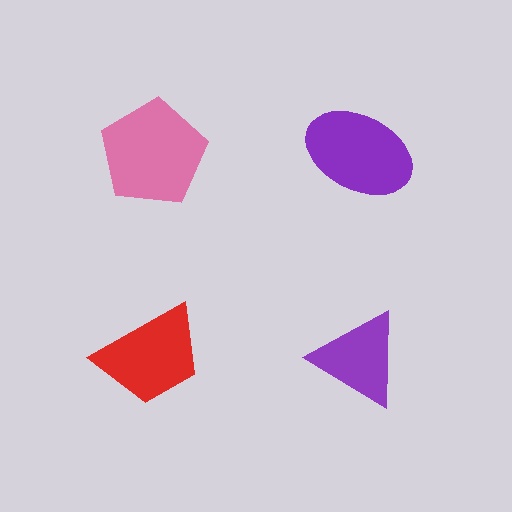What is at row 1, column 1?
A pink pentagon.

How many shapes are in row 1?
2 shapes.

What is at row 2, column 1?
A red trapezoid.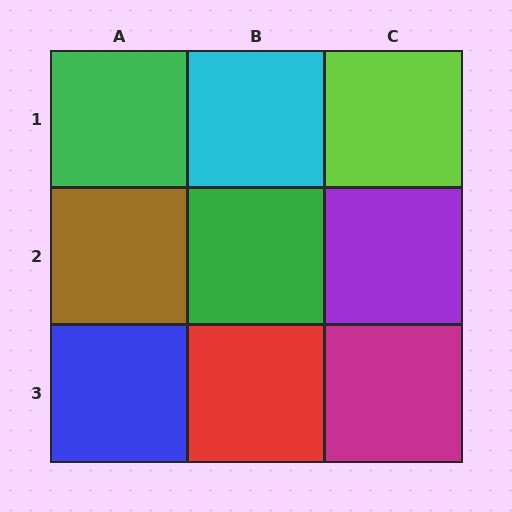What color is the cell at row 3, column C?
Magenta.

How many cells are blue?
1 cell is blue.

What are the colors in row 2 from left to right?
Brown, green, purple.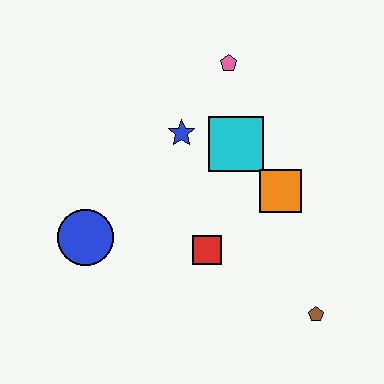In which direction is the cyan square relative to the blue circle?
The cyan square is to the right of the blue circle.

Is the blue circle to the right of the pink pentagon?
No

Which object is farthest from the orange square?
The blue circle is farthest from the orange square.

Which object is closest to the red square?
The orange square is closest to the red square.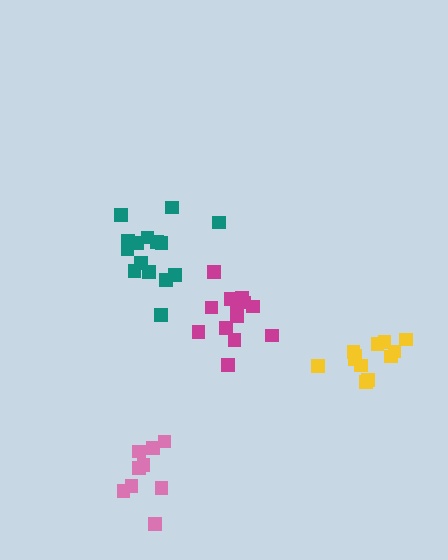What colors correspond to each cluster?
The clusters are colored: teal, magenta, pink, yellow.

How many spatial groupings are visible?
There are 4 spatial groupings.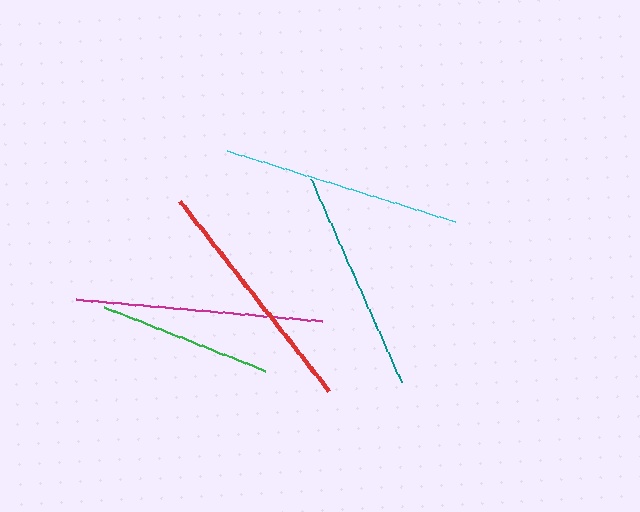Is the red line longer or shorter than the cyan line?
The red line is longer than the cyan line.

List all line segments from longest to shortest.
From longest to shortest: magenta, red, cyan, teal, green.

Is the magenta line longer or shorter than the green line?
The magenta line is longer than the green line.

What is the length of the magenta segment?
The magenta segment is approximately 248 pixels long.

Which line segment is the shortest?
The green line is the shortest at approximately 174 pixels.